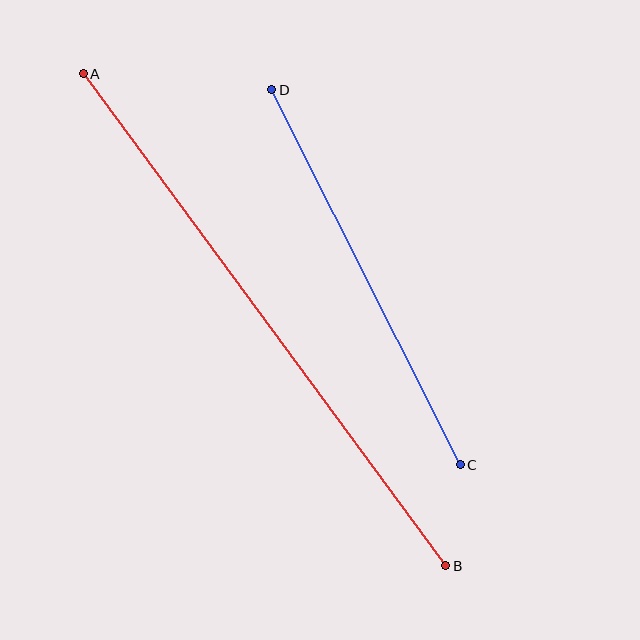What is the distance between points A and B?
The distance is approximately 611 pixels.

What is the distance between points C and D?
The distance is approximately 420 pixels.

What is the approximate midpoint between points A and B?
The midpoint is at approximately (264, 320) pixels.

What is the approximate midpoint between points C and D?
The midpoint is at approximately (366, 277) pixels.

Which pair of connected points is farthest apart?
Points A and B are farthest apart.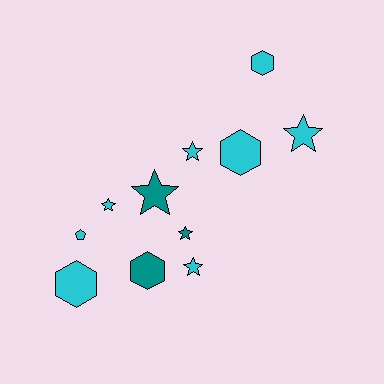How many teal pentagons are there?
There are no teal pentagons.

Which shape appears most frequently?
Star, with 6 objects.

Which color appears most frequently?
Cyan, with 8 objects.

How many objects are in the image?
There are 11 objects.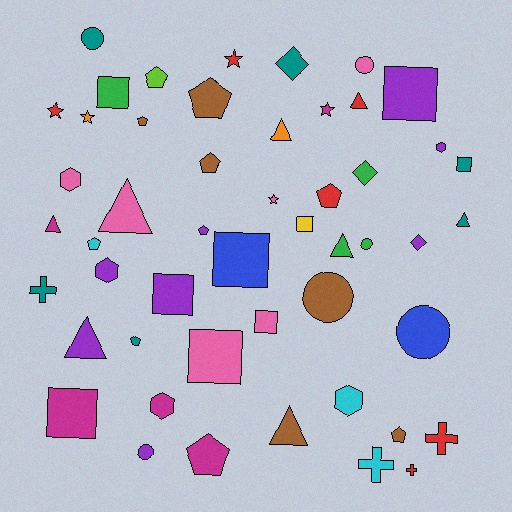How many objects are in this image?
There are 50 objects.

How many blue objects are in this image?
There are 2 blue objects.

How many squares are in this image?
There are 9 squares.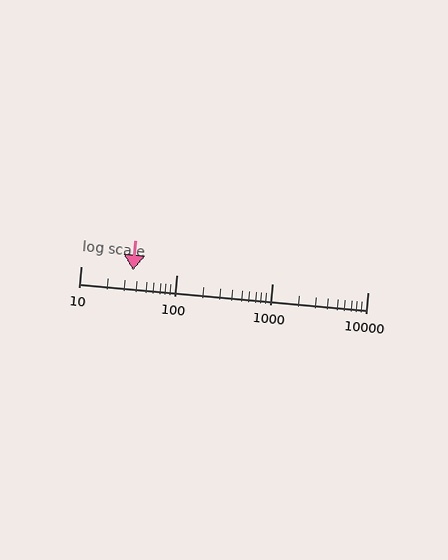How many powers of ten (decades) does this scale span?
The scale spans 3 decades, from 10 to 10000.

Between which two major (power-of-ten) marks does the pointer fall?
The pointer is between 10 and 100.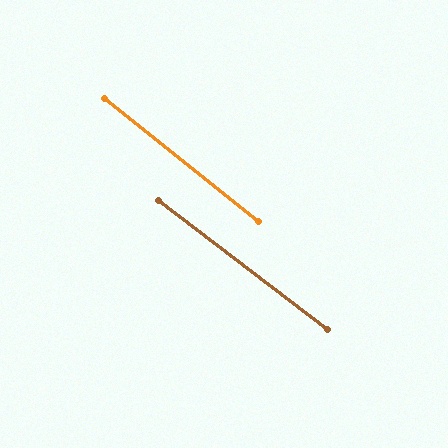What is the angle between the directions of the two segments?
Approximately 2 degrees.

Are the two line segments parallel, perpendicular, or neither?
Parallel — their directions differ by only 1.6°.